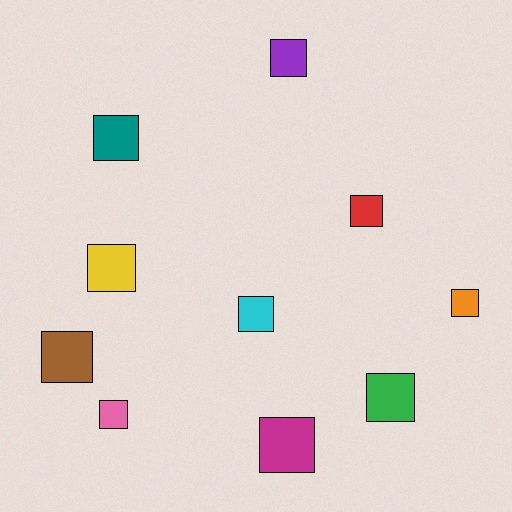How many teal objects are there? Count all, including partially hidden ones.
There is 1 teal object.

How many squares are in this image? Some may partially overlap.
There are 10 squares.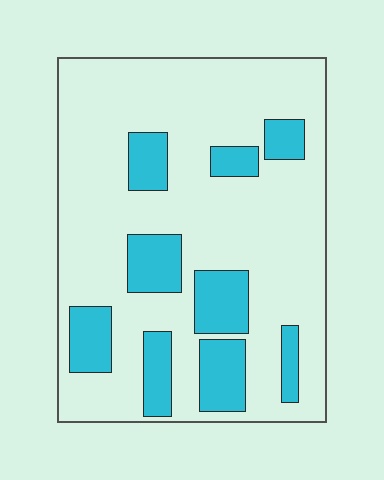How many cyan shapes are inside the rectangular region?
9.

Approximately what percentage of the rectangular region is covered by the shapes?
Approximately 25%.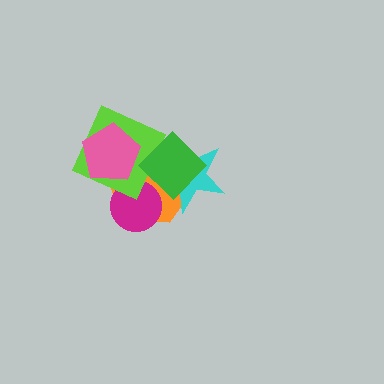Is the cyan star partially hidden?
Yes, it is partially covered by another shape.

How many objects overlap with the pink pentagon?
2 objects overlap with the pink pentagon.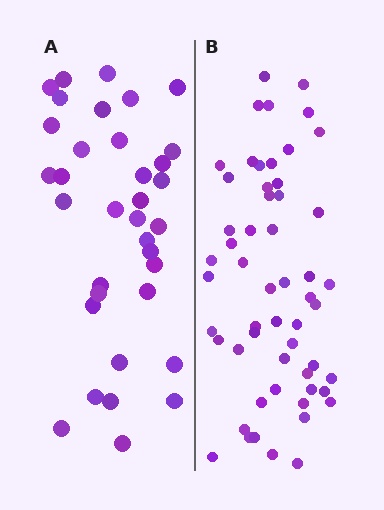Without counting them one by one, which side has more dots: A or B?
Region B (the right region) has more dots.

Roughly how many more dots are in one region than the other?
Region B has approximately 20 more dots than region A.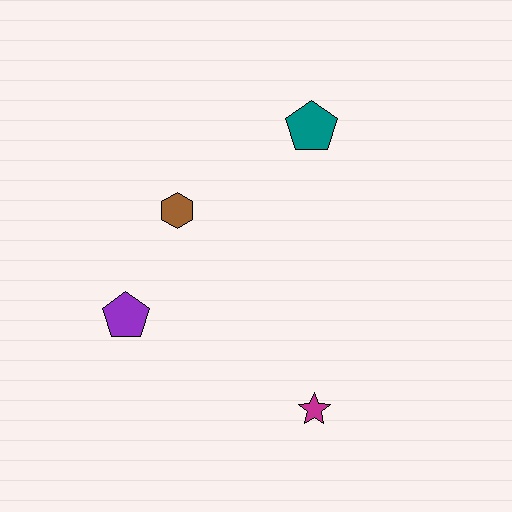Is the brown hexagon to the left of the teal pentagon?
Yes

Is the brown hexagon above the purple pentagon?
Yes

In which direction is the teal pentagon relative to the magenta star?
The teal pentagon is above the magenta star.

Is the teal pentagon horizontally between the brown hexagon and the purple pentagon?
No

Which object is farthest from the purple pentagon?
The teal pentagon is farthest from the purple pentagon.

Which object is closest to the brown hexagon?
The purple pentagon is closest to the brown hexagon.